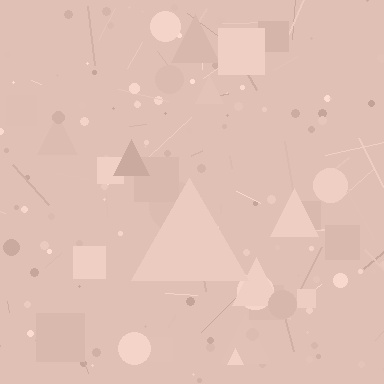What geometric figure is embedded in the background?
A triangle is embedded in the background.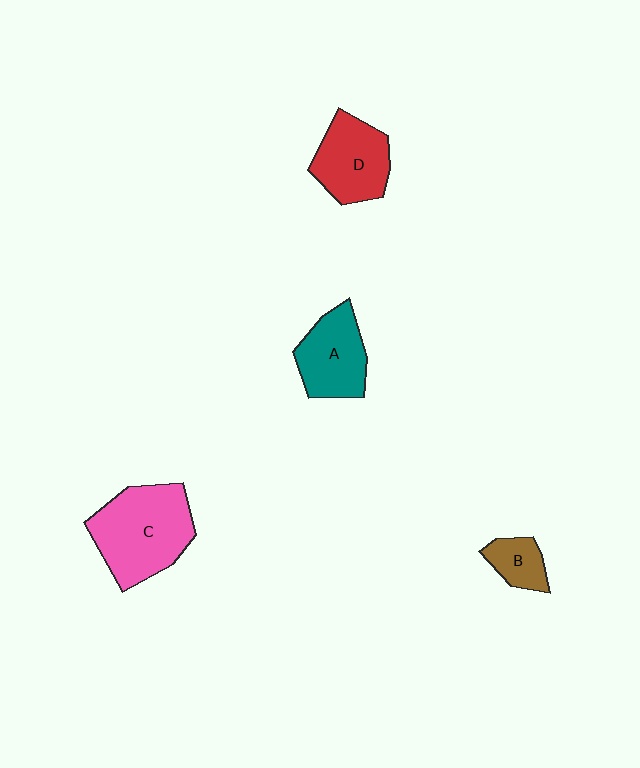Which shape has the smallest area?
Shape B (brown).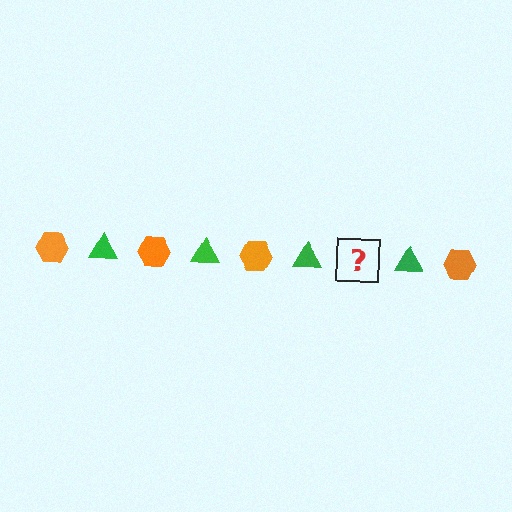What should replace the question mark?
The question mark should be replaced with an orange hexagon.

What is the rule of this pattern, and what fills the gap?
The rule is that the pattern alternates between orange hexagon and green triangle. The gap should be filled with an orange hexagon.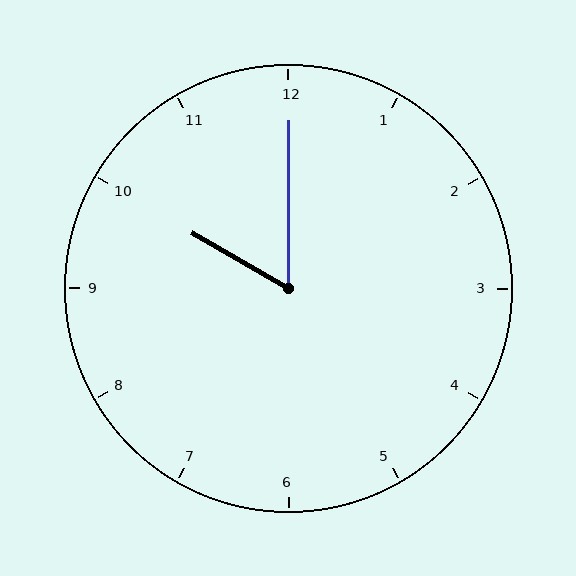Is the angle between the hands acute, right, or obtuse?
It is acute.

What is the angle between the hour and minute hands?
Approximately 60 degrees.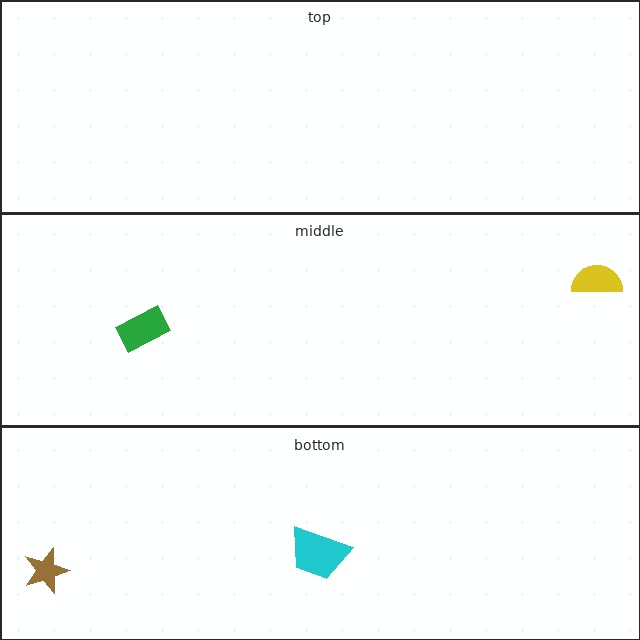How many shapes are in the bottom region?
2.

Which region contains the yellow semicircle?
The middle region.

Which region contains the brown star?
The bottom region.